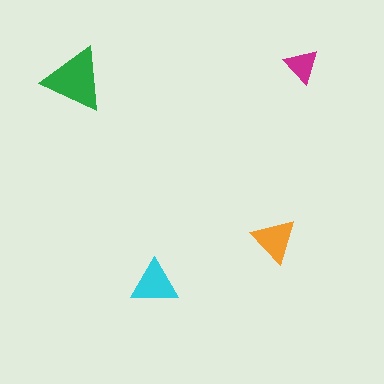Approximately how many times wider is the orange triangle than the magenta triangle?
About 1.5 times wider.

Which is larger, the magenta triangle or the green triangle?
The green one.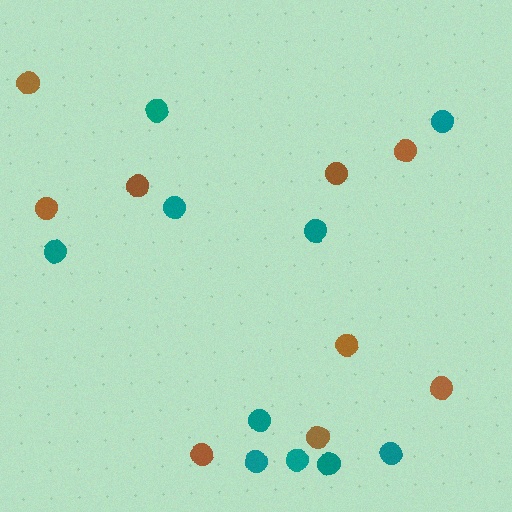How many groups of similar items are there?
There are 2 groups: one group of brown circles (9) and one group of teal circles (10).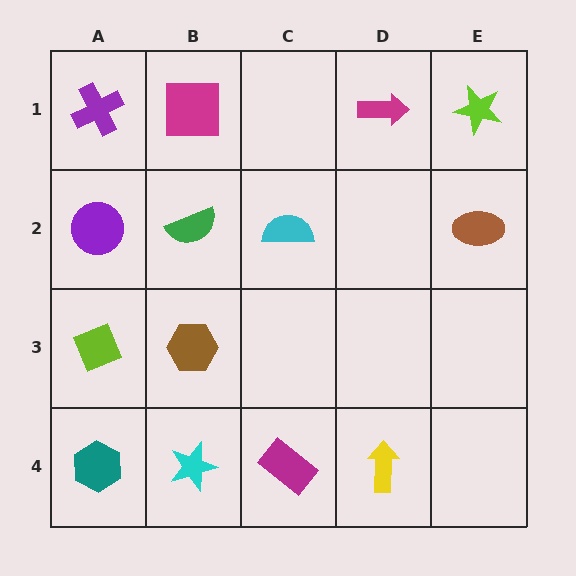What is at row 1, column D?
A magenta arrow.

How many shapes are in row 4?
4 shapes.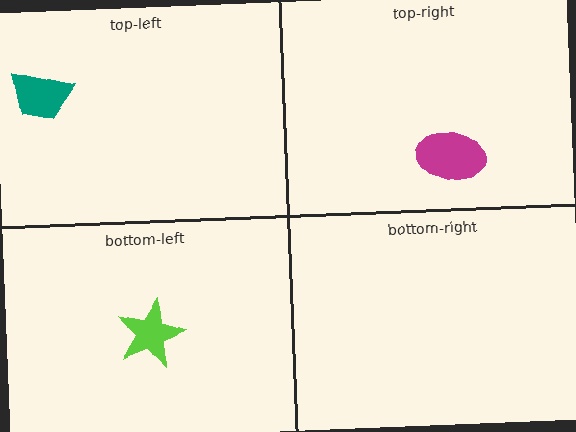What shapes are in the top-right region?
The magenta ellipse.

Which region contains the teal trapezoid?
The top-left region.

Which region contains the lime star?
The bottom-left region.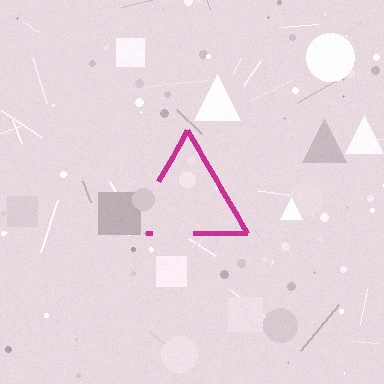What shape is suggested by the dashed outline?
The dashed outline suggests a triangle.